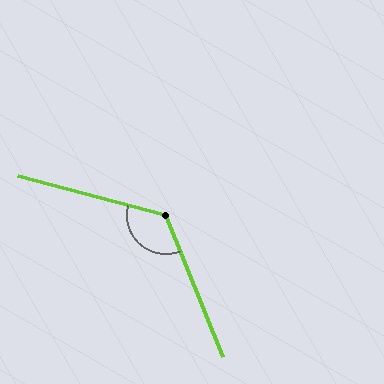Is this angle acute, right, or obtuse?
It is obtuse.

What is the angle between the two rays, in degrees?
Approximately 127 degrees.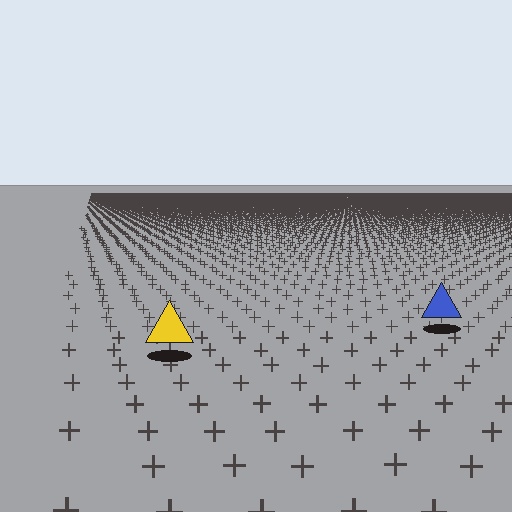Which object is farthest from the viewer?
The blue triangle is farthest from the viewer. It appears smaller and the ground texture around it is denser.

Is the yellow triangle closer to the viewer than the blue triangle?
Yes. The yellow triangle is closer — you can tell from the texture gradient: the ground texture is coarser near it.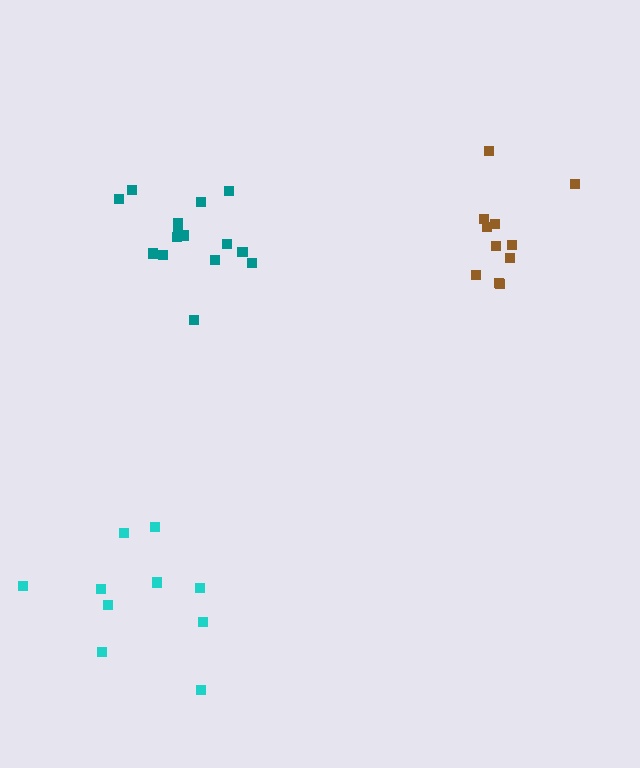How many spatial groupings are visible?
There are 3 spatial groupings.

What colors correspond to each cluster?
The clusters are colored: teal, cyan, brown.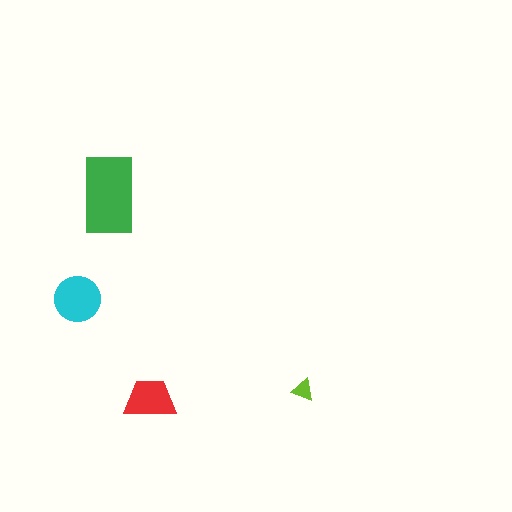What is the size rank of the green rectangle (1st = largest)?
1st.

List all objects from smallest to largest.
The lime triangle, the red trapezoid, the cyan circle, the green rectangle.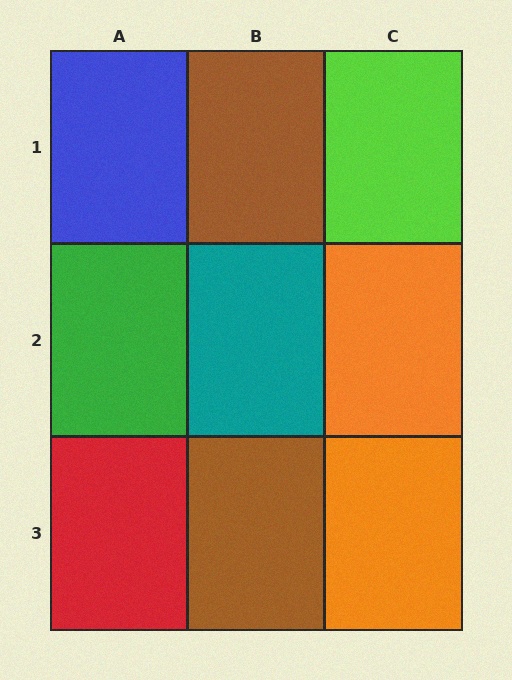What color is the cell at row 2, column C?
Orange.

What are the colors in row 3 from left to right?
Red, brown, orange.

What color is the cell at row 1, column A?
Blue.